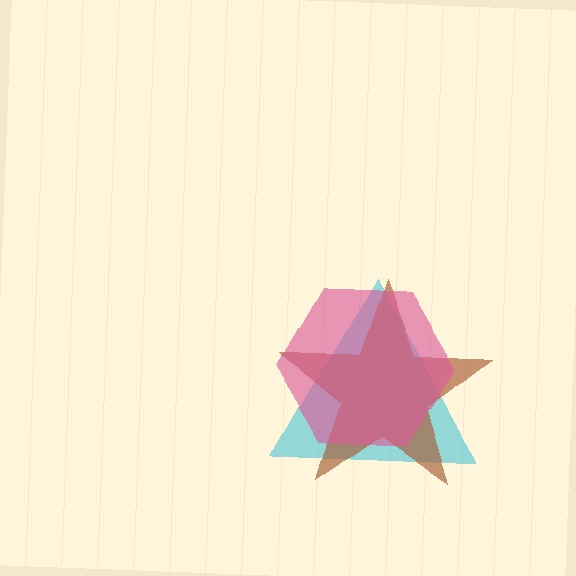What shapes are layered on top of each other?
The layered shapes are: a cyan triangle, a brown star, a pink hexagon.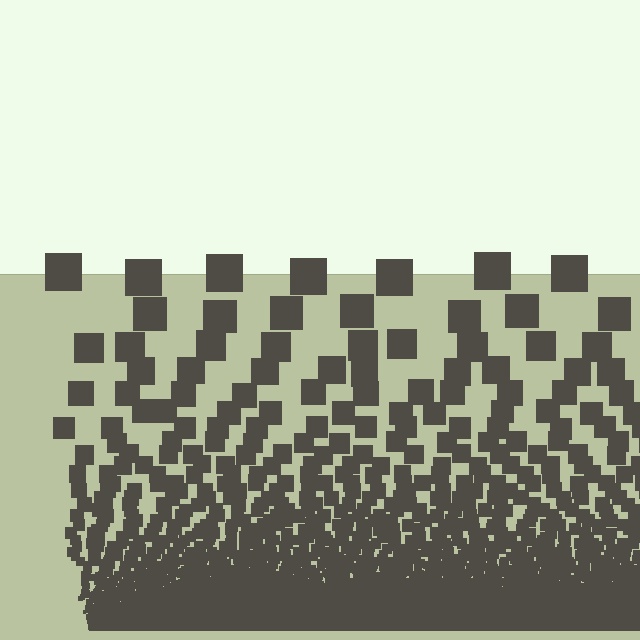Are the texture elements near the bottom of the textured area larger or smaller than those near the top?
Smaller. The gradient is inverted — elements near the bottom are smaller and denser.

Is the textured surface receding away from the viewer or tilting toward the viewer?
The surface appears to tilt toward the viewer. Texture elements get larger and sparser toward the top.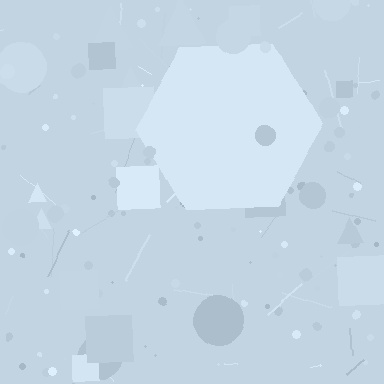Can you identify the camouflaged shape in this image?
The camouflaged shape is a hexagon.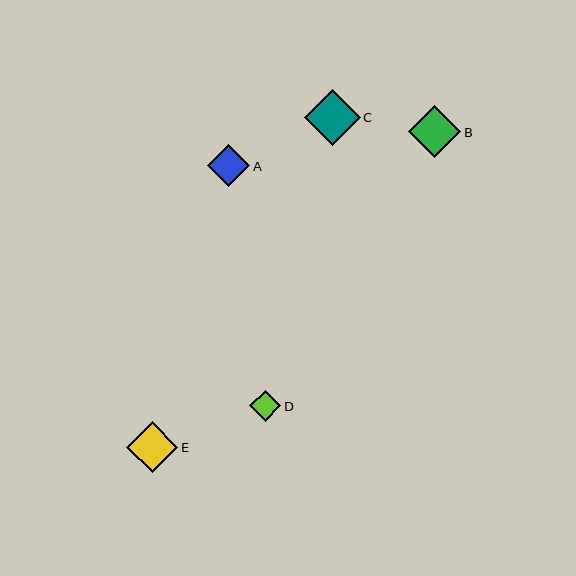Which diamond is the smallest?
Diamond D is the smallest with a size of approximately 31 pixels.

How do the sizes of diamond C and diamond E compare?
Diamond C and diamond E are approximately the same size.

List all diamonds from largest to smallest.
From largest to smallest: C, B, E, A, D.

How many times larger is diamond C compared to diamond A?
Diamond C is approximately 1.3 times the size of diamond A.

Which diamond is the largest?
Diamond C is the largest with a size of approximately 56 pixels.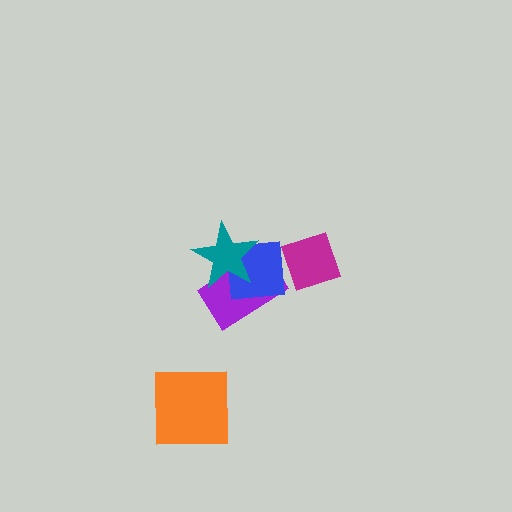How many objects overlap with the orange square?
0 objects overlap with the orange square.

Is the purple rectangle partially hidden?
Yes, it is partially covered by another shape.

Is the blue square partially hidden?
Yes, it is partially covered by another shape.